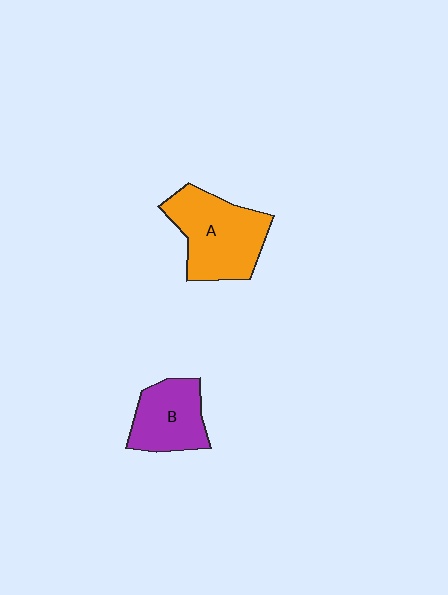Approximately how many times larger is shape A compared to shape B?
Approximately 1.4 times.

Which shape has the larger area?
Shape A (orange).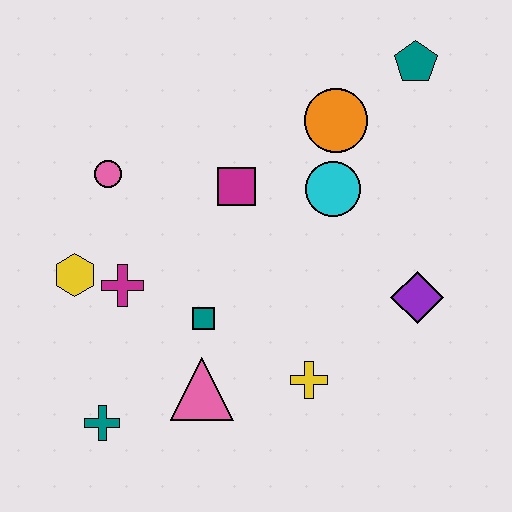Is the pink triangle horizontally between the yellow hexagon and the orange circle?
Yes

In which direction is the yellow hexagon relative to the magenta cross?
The yellow hexagon is to the left of the magenta cross.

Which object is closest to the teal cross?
The pink triangle is closest to the teal cross.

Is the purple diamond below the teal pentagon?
Yes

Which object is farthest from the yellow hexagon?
The teal pentagon is farthest from the yellow hexagon.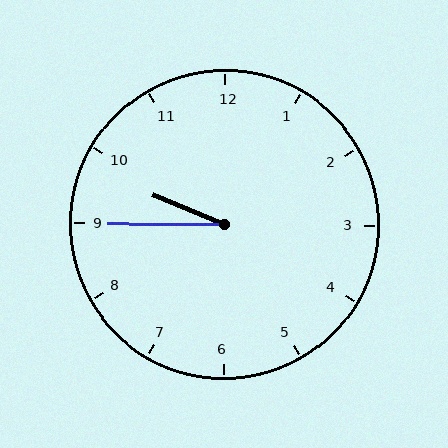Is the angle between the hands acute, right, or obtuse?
It is acute.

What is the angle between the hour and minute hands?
Approximately 22 degrees.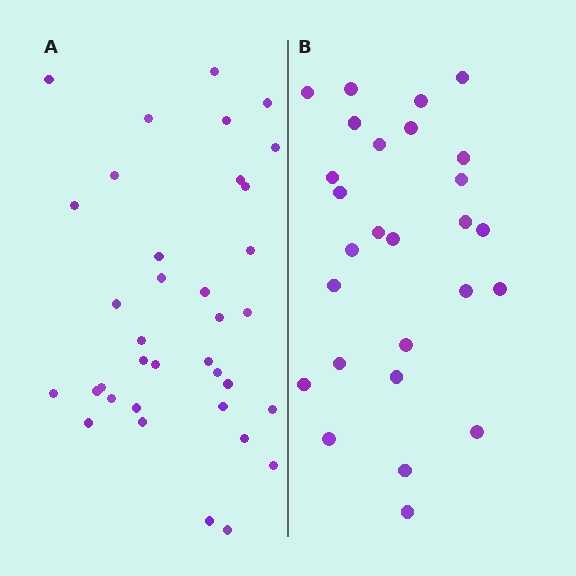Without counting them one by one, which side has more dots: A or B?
Region A (the left region) has more dots.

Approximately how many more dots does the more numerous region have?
Region A has roughly 8 or so more dots than region B.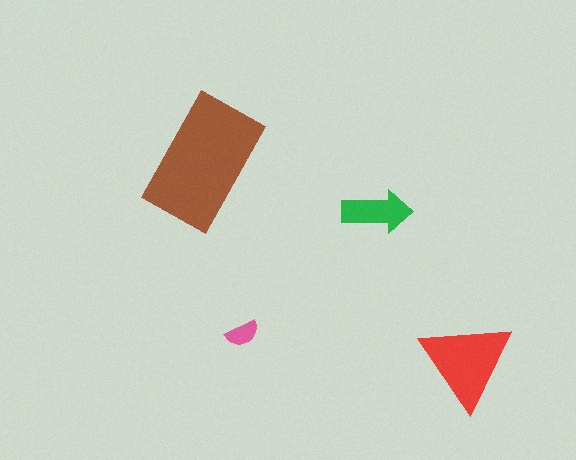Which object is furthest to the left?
The brown rectangle is leftmost.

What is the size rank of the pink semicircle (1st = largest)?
4th.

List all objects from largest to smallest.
The brown rectangle, the red triangle, the green arrow, the pink semicircle.